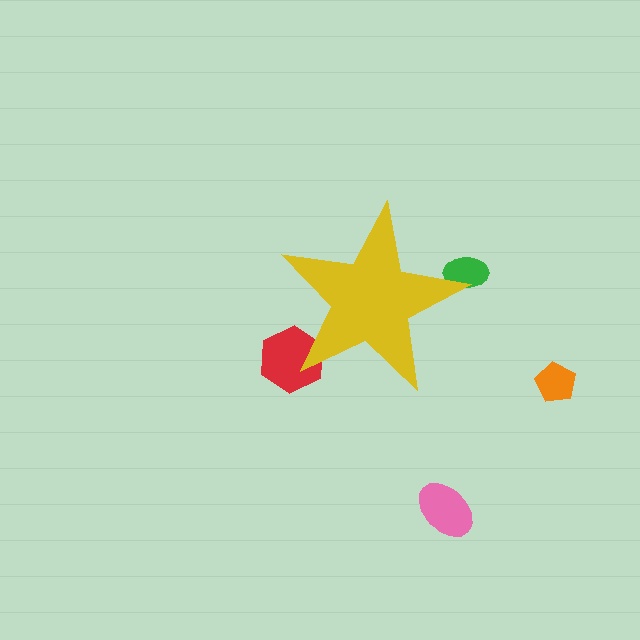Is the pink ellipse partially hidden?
No, the pink ellipse is fully visible.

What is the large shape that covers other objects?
A yellow star.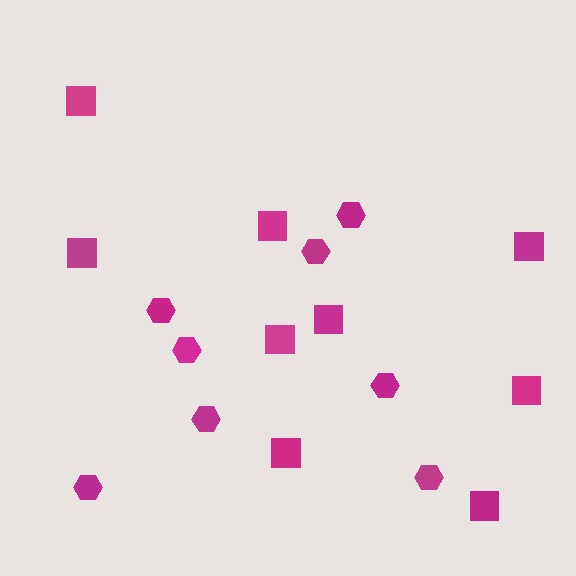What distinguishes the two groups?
There are 2 groups: one group of squares (9) and one group of hexagons (8).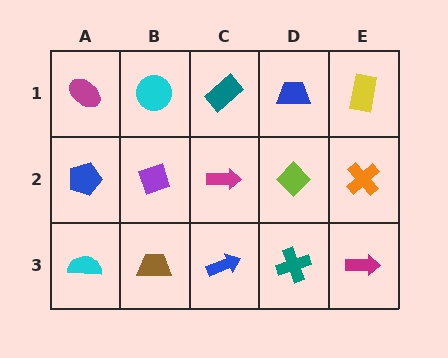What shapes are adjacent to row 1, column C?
A magenta arrow (row 2, column C), a cyan circle (row 1, column B), a blue trapezoid (row 1, column D).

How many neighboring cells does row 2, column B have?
4.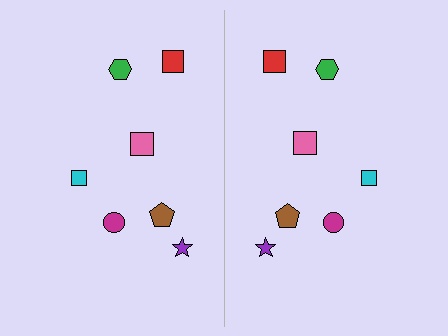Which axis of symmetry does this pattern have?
The pattern has a vertical axis of symmetry running through the center of the image.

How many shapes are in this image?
There are 14 shapes in this image.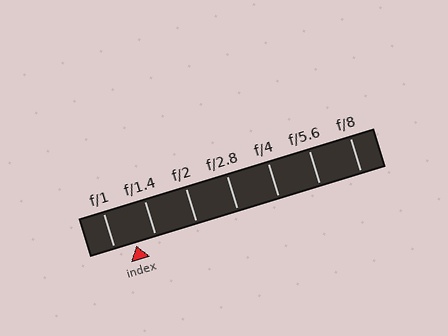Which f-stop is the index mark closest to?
The index mark is closest to f/1.4.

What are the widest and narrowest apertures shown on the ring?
The widest aperture shown is f/1 and the narrowest is f/8.